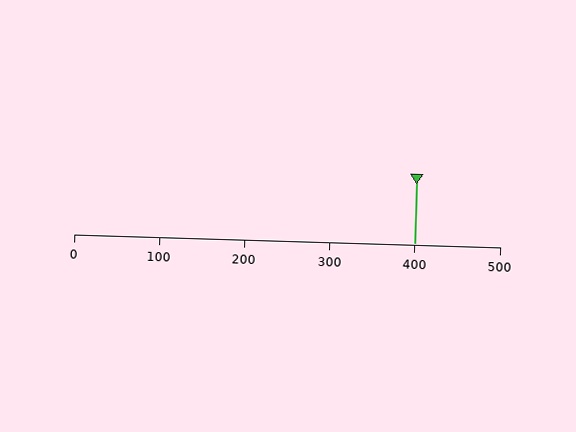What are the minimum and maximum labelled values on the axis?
The axis runs from 0 to 500.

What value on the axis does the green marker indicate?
The marker indicates approximately 400.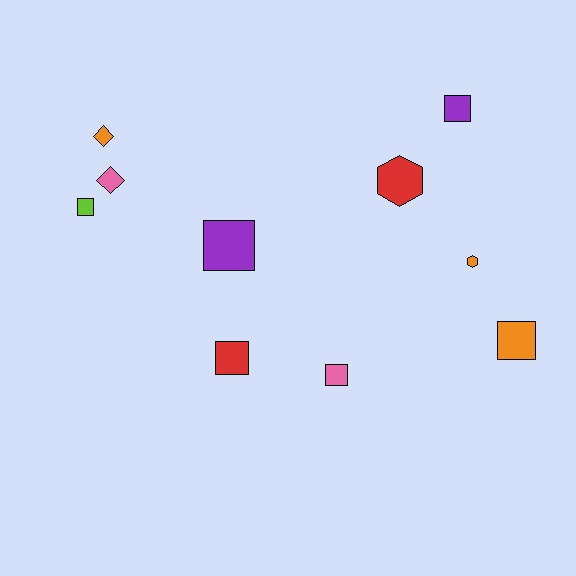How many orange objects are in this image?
There are 3 orange objects.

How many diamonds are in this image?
There are 2 diamonds.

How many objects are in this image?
There are 10 objects.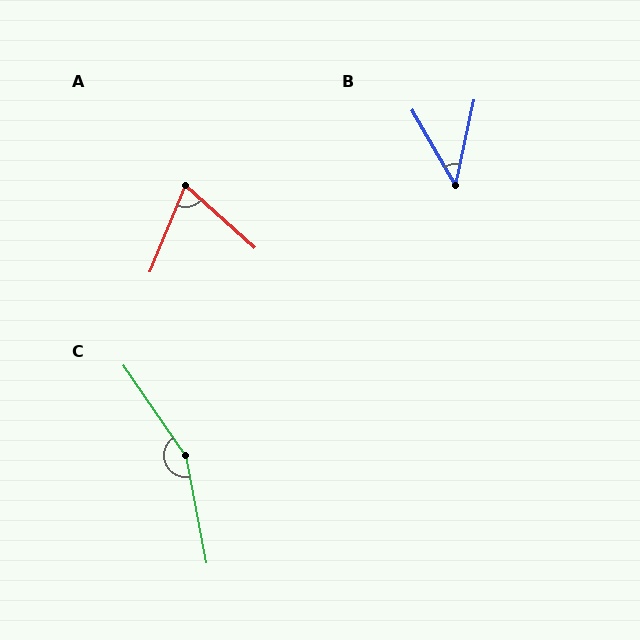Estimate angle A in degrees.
Approximately 70 degrees.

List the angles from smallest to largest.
B (42°), A (70°), C (156°).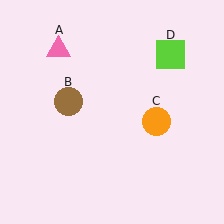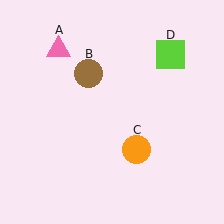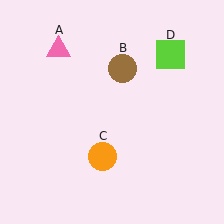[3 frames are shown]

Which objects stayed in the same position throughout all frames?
Pink triangle (object A) and lime square (object D) remained stationary.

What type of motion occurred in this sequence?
The brown circle (object B), orange circle (object C) rotated clockwise around the center of the scene.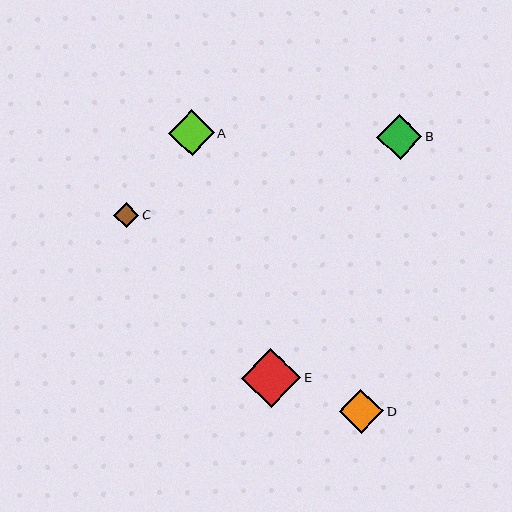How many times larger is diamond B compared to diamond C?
Diamond B is approximately 1.8 times the size of diamond C.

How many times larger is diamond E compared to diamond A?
Diamond E is approximately 1.3 times the size of diamond A.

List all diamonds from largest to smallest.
From largest to smallest: E, A, B, D, C.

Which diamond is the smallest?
Diamond C is the smallest with a size of approximately 25 pixels.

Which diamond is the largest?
Diamond E is the largest with a size of approximately 59 pixels.